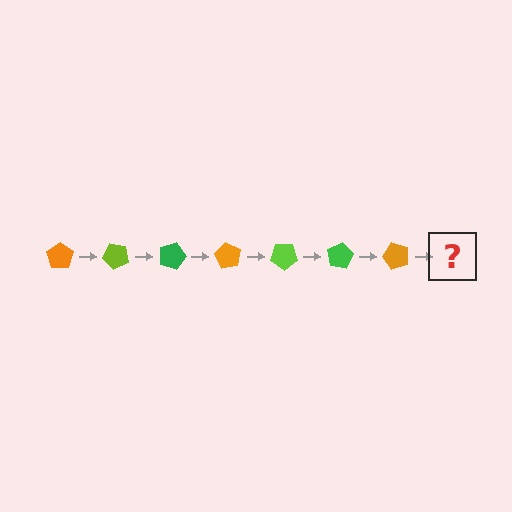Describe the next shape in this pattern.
It should be a lime pentagon, rotated 315 degrees from the start.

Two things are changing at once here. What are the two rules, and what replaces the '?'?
The two rules are that it rotates 45 degrees each step and the color cycles through orange, lime, and green. The '?' should be a lime pentagon, rotated 315 degrees from the start.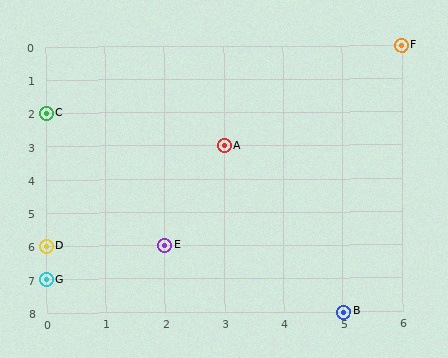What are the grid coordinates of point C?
Point C is at grid coordinates (0, 2).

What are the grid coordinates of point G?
Point G is at grid coordinates (0, 7).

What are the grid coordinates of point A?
Point A is at grid coordinates (3, 3).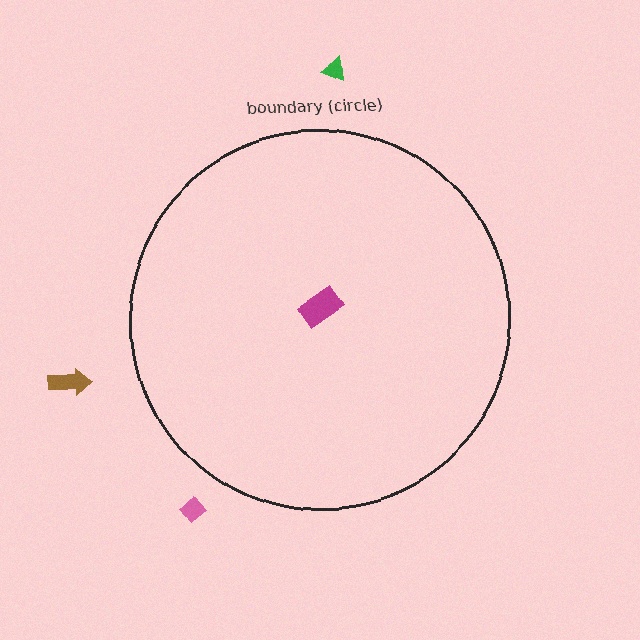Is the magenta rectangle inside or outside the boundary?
Inside.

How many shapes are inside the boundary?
1 inside, 3 outside.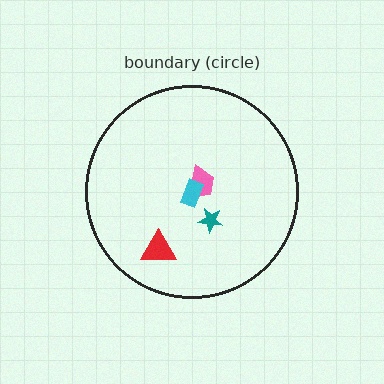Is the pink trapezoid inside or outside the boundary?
Inside.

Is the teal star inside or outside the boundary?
Inside.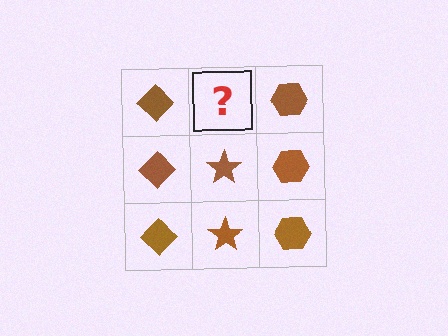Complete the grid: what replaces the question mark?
The question mark should be replaced with a brown star.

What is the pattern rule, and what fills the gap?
The rule is that each column has a consistent shape. The gap should be filled with a brown star.